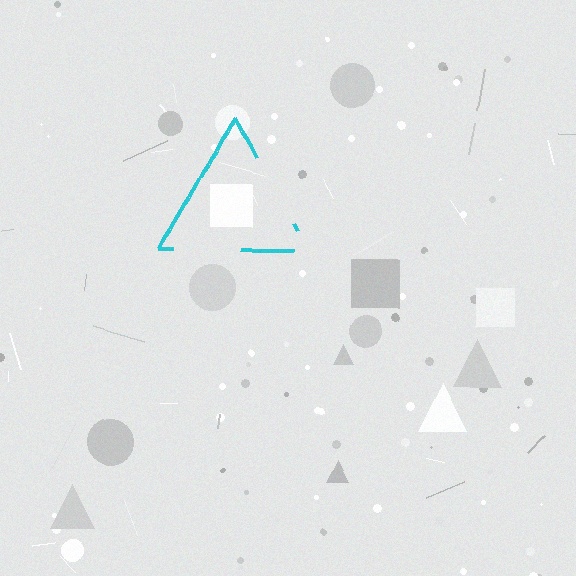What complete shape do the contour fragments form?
The contour fragments form a triangle.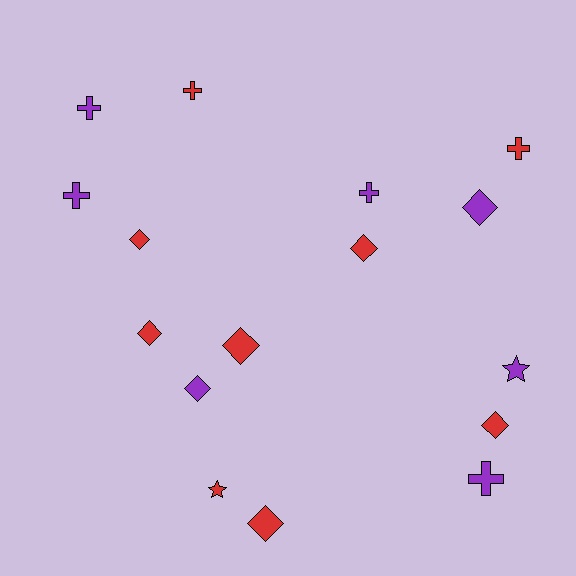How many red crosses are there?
There are 2 red crosses.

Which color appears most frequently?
Red, with 9 objects.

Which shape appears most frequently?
Diamond, with 8 objects.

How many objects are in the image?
There are 16 objects.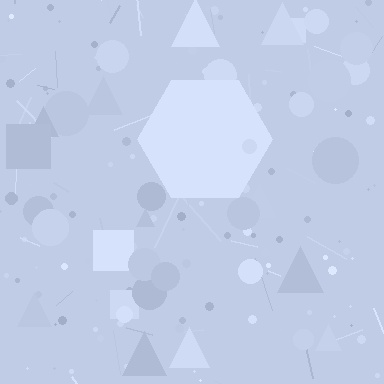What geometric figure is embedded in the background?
A hexagon is embedded in the background.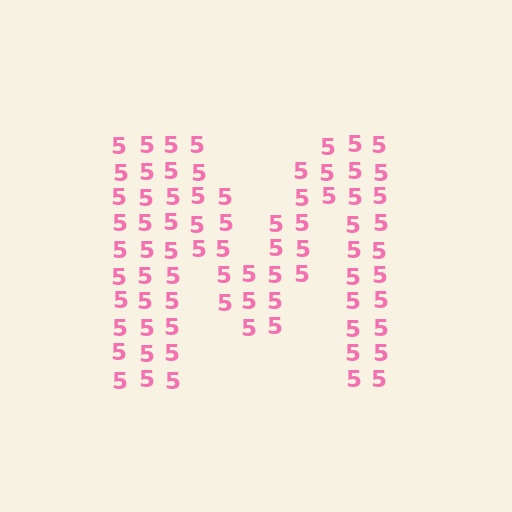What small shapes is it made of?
It is made of small digit 5's.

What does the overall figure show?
The overall figure shows the letter M.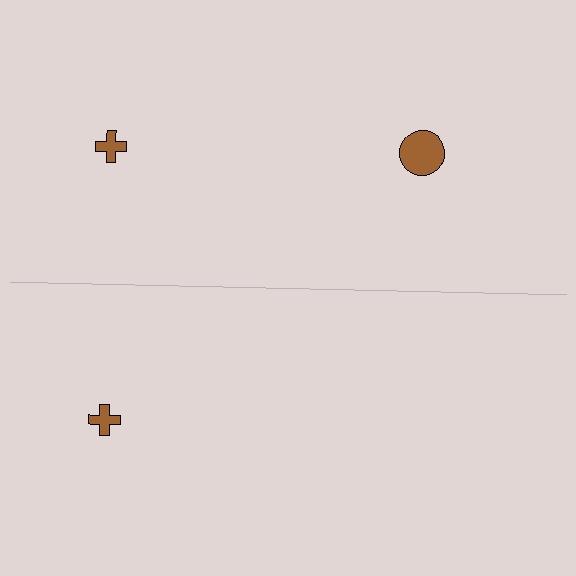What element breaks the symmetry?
A brown circle is missing from the bottom side.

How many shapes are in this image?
There are 3 shapes in this image.